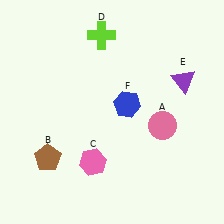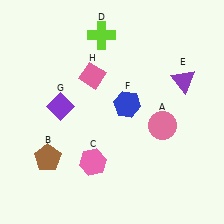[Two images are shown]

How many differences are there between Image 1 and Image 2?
There are 2 differences between the two images.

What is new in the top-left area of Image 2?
A purple diamond (G) was added in the top-left area of Image 2.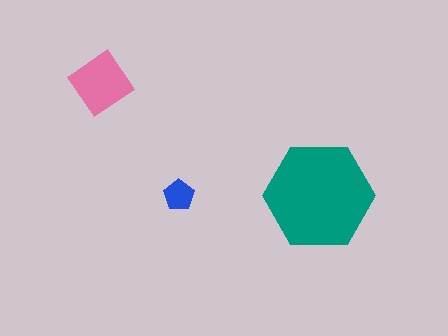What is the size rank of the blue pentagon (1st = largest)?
3rd.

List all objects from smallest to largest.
The blue pentagon, the pink diamond, the teal hexagon.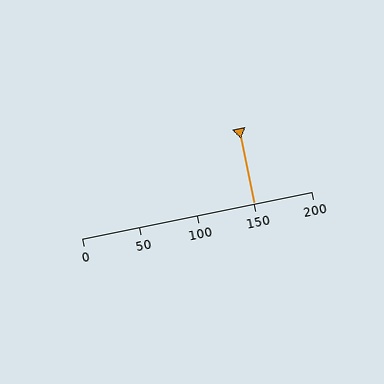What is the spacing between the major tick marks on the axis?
The major ticks are spaced 50 apart.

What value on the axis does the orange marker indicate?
The marker indicates approximately 150.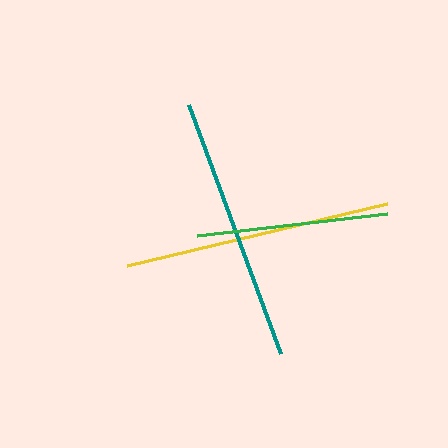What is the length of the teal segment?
The teal segment is approximately 265 pixels long.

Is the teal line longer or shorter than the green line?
The teal line is longer than the green line.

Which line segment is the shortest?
The green line is the shortest at approximately 192 pixels.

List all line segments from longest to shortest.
From longest to shortest: yellow, teal, green.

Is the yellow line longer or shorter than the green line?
The yellow line is longer than the green line.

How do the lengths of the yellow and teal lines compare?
The yellow and teal lines are approximately the same length.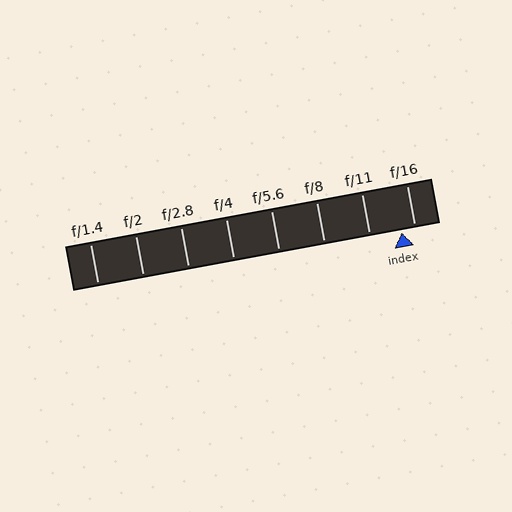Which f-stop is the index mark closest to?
The index mark is closest to f/16.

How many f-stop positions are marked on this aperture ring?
There are 8 f-stop positions marked.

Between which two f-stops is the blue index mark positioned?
The index mark is between f/11 and f/16.